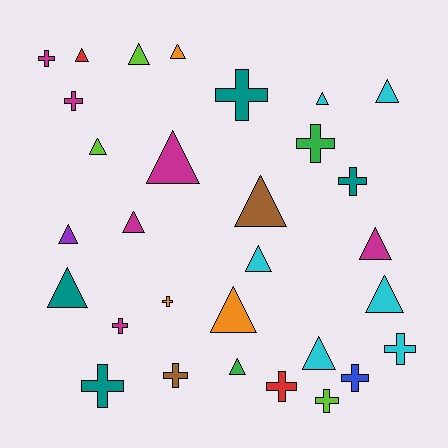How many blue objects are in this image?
There is 1 blue object.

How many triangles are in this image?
There are 17 triangles.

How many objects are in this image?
There are 30 objects.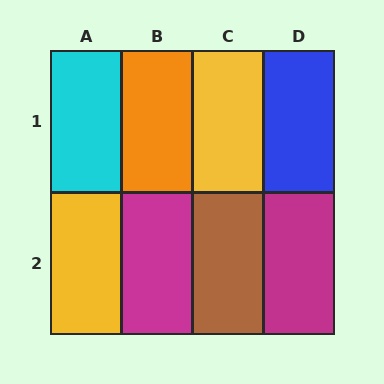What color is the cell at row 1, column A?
Cyan.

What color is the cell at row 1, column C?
Yellow.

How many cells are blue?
1 cell is blue.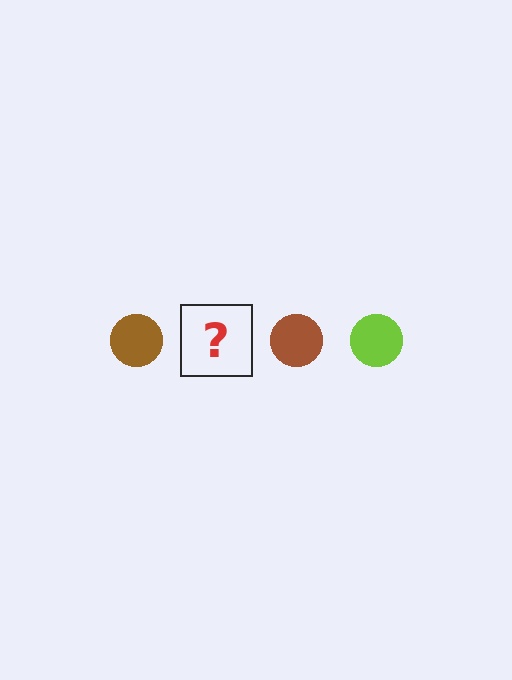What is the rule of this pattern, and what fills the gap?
The rule is that the pattern cycles through brown, lime circles. The gap should be filled with a lime circle.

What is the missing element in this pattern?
The missing element is a lime circle.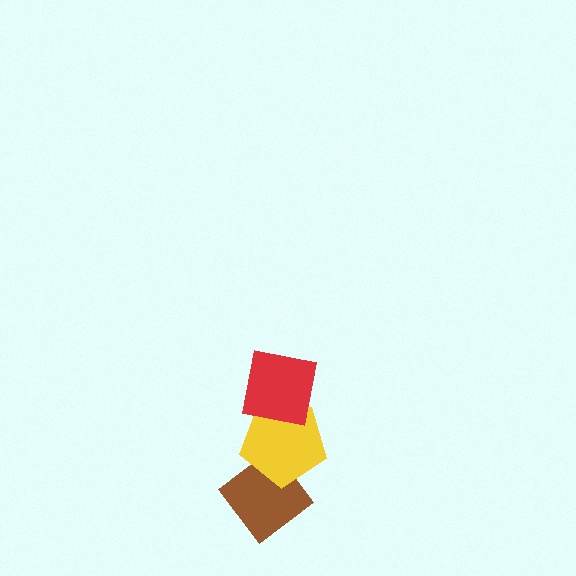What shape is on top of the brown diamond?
The yellow pentagon is on top of the brown diamond.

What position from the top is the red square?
The red square is 1st from the top.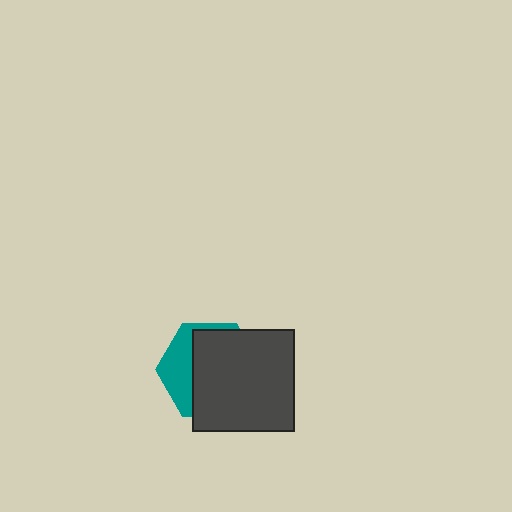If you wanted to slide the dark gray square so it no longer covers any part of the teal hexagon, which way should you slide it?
Slide it right — that is the most direct way to separate the two shapes.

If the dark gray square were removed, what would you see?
You would see the complete teal hexagon.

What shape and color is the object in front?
The object in front is a dark gray square.